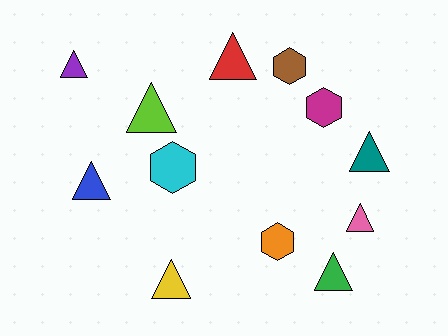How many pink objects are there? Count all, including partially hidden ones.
There is 1 pink object.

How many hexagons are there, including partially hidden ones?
There are 4 hexagons.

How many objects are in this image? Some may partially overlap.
There are 12 objects.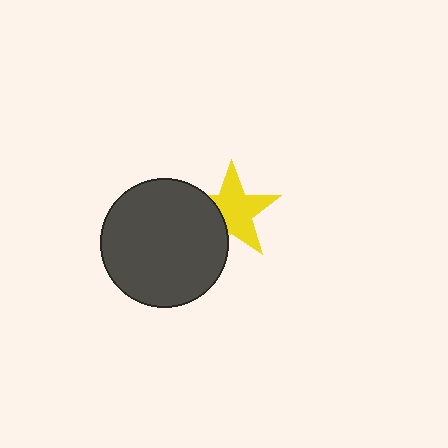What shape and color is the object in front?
The object in front is a dark gray circle.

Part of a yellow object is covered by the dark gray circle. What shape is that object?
It is a star.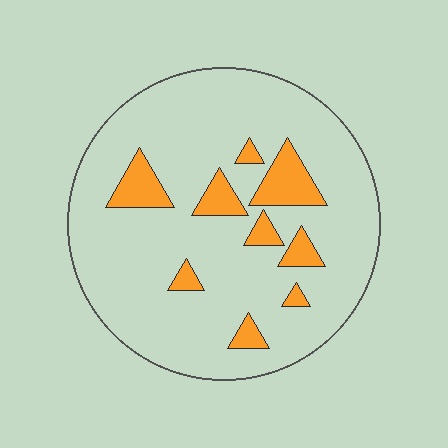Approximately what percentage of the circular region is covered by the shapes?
Approximately 15%.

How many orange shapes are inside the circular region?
9.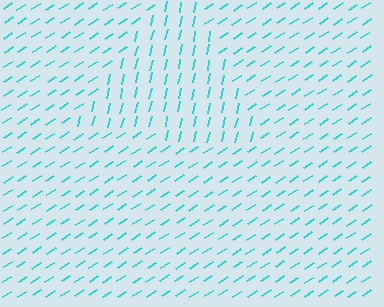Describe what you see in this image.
The image is filled with small cyan line segments. A triangle region in the image has lines oriented differently from the surrounding lines, creating a visible texture boundary.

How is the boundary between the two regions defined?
The boundary is defined purely by a change in line orientation (approximately 45 degrees difference). All lines are the same color and thickness.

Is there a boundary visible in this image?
Yes, there is a texture boundary formed by a change in line orientation.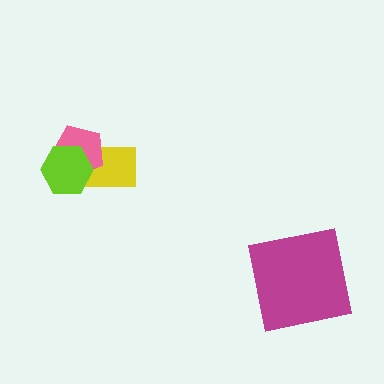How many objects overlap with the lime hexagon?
2 objects overlap with the lime hexagon.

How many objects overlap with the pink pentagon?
2 objects overlap with the pink pentagon.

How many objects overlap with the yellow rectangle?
2 objects overlap with the yellow rectangle.